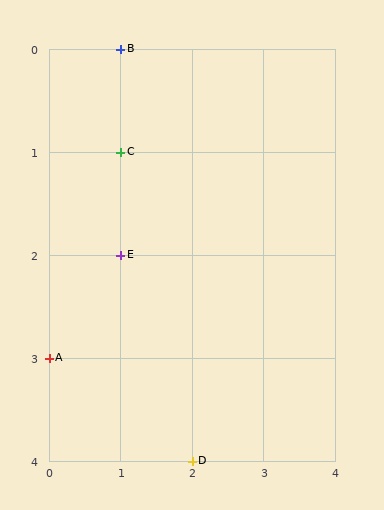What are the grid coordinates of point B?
Point B is at grid coordinates (1, 0).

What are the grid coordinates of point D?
Point D is at grid coordinates (2, 4).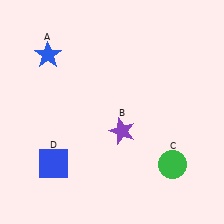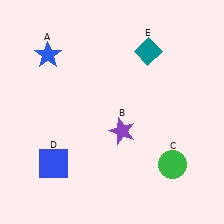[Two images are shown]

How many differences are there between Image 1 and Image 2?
There is 1 difference between the two images.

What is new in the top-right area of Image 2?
A teal diamond (E) was added in the top-right area of Image 2.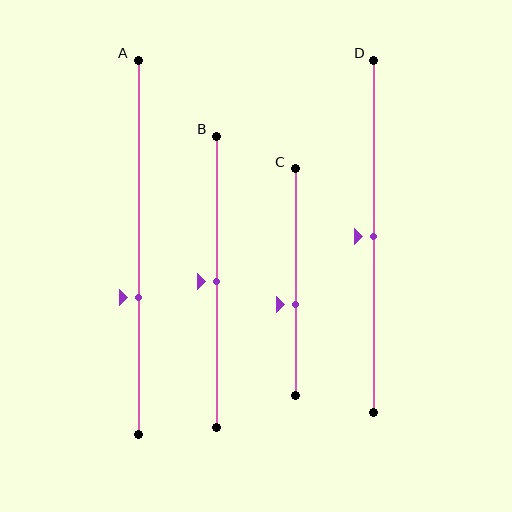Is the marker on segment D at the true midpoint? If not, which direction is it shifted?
Yes, the marker on segment D is at the true midpoint.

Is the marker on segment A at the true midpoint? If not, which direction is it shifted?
No, the marker on segment A is shifted downward by about 14% of the segment length.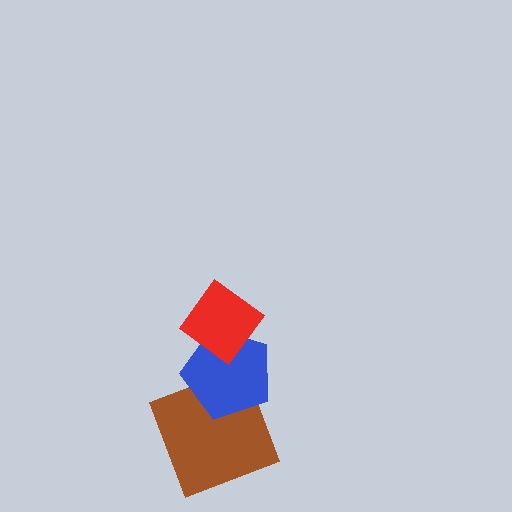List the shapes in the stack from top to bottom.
From top to bottom: the red diamond, the blue pentagon, the brown square.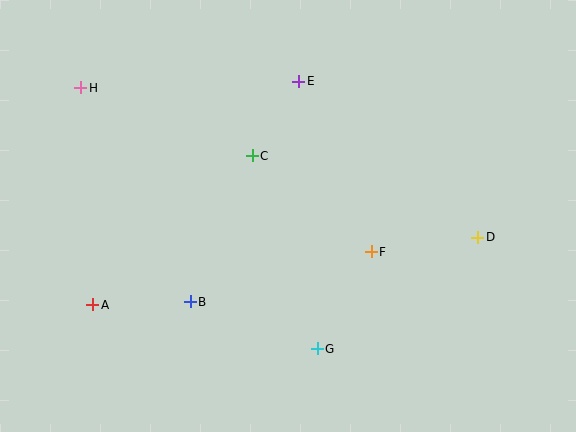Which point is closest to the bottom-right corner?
Point D is closest to the bottom-right corner.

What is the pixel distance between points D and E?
The distance between D and E is 237 pixels.